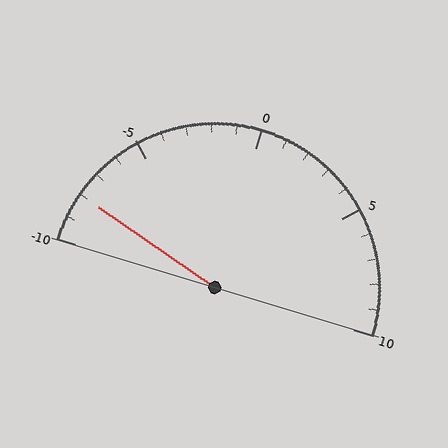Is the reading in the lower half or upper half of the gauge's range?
The reading is in the lower half of the range (-10 to 10).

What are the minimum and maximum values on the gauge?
The gauge ranges from -10 to 10.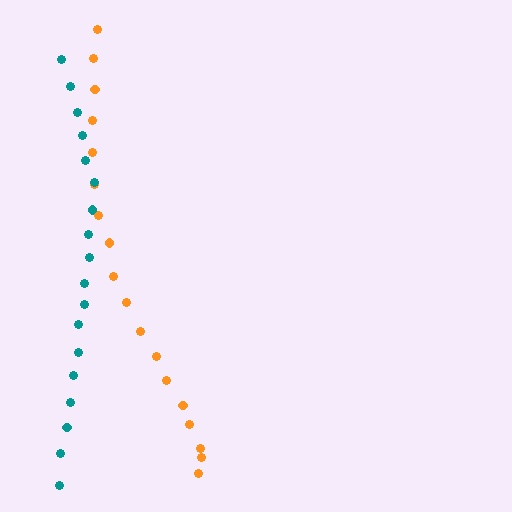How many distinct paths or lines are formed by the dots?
There are 2 distinct paths.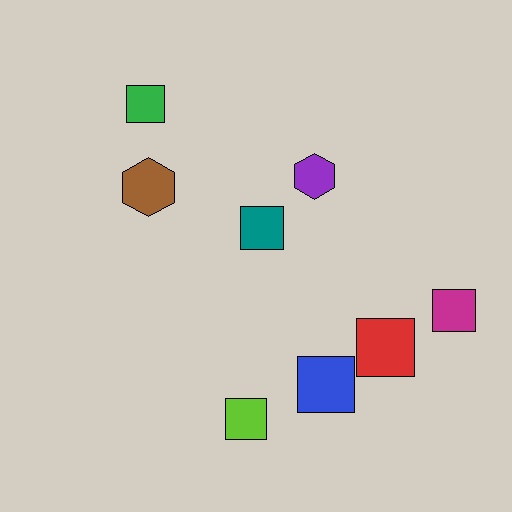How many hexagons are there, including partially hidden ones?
There are 2 hexagons.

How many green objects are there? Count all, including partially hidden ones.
There is 1 green object.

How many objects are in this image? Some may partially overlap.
There are 8 objects.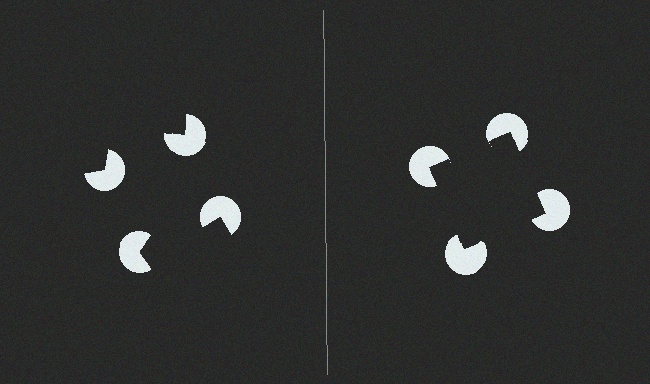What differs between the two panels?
The pac-man discs are positioned identically on both sides; only the wedge orientations differ. On the right they align to a square; on the left they are misaligned.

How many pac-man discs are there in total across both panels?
8 — 4 on each side.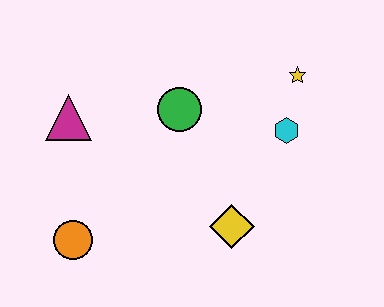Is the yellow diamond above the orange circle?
Yes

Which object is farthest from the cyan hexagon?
The orange circle is farthest from the cyan hexagon.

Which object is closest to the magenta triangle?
The green circle is closest to the magenta triangle.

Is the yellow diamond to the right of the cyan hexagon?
No